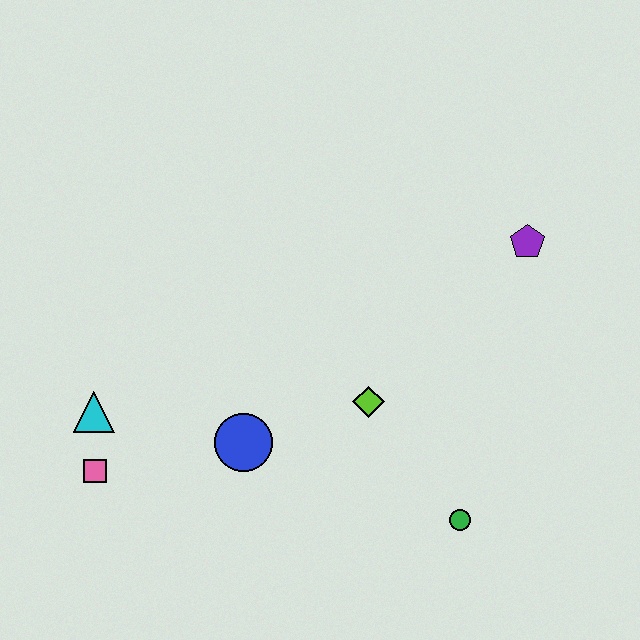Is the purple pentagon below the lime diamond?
No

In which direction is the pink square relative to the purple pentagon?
The pink square is to the left of the purple pentagon.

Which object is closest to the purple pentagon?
The lime diamond is closest to the purple pentagon.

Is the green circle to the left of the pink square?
No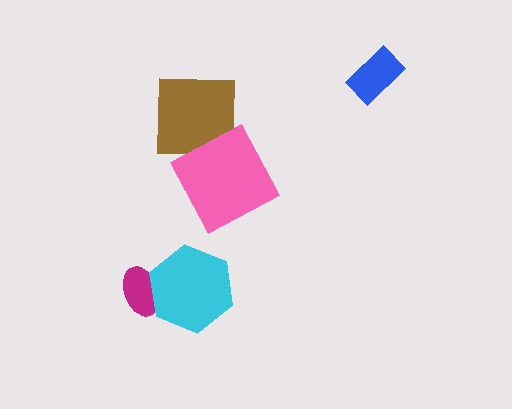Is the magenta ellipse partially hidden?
Yes, it is partially covered by another shape.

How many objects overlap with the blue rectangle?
0 objects overlap with the blue rectangle.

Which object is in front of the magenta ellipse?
The cyan hexagon is in front of the magenta ellipse.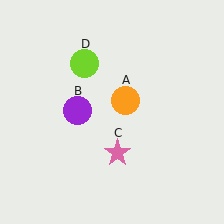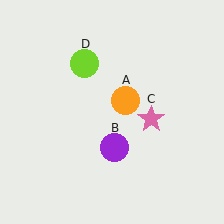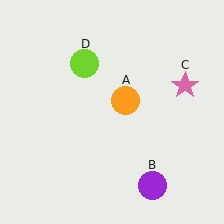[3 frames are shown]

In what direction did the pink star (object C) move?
The pink star (object C) moved up and to the right.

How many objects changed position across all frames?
2 objects changed position: purple circle (object B), pink star (object C).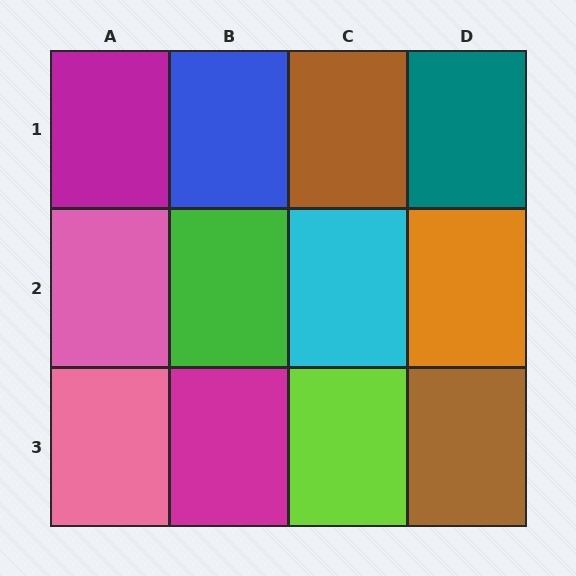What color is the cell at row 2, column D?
Orange.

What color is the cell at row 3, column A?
Pink.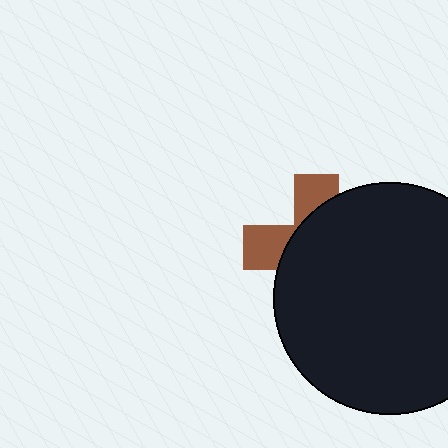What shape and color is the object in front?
The object in front is a black circle.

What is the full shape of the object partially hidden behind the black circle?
The partially hidden object is a brown cross.